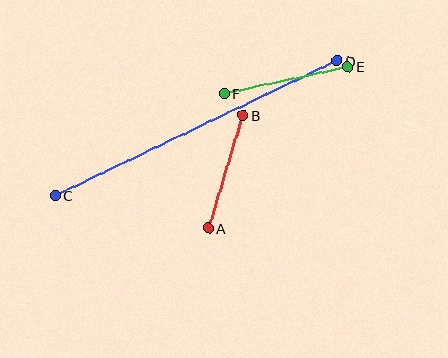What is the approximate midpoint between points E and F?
The midpoint is at approximately (286, 80) pixels.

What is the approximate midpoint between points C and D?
The midpoint is at approximately (196, 128) pixels.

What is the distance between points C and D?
The distance is approximately 312 pixels.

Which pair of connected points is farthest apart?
Points C and D are farthest apart.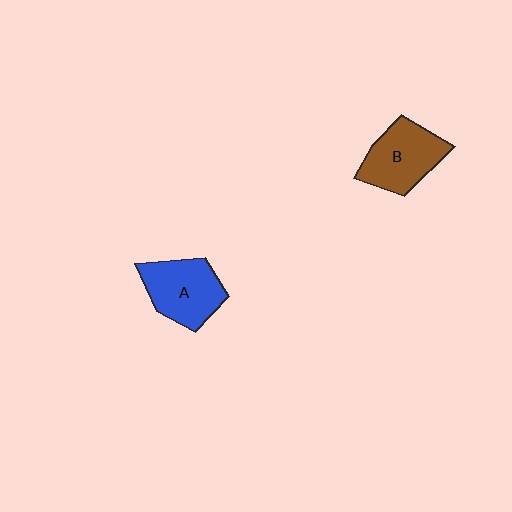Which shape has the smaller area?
Shape A (blue).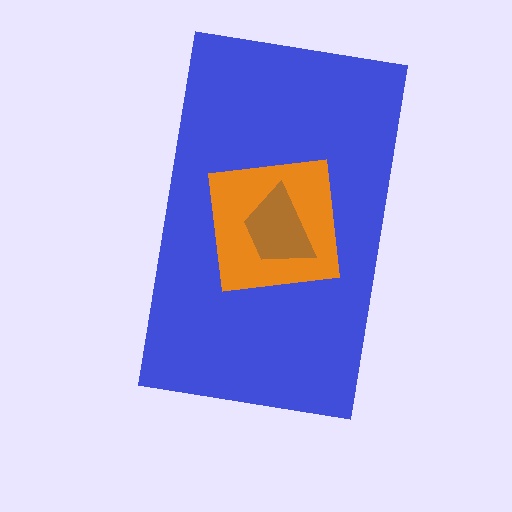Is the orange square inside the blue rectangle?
Yes.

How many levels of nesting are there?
3.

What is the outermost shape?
The blue rectangle.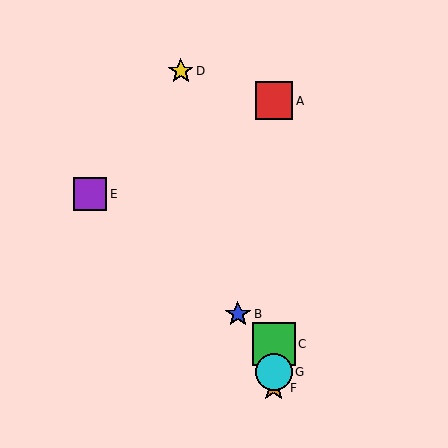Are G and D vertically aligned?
No, G is at x≈274 and D is at x≈181.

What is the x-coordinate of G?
Object G is at x≈274.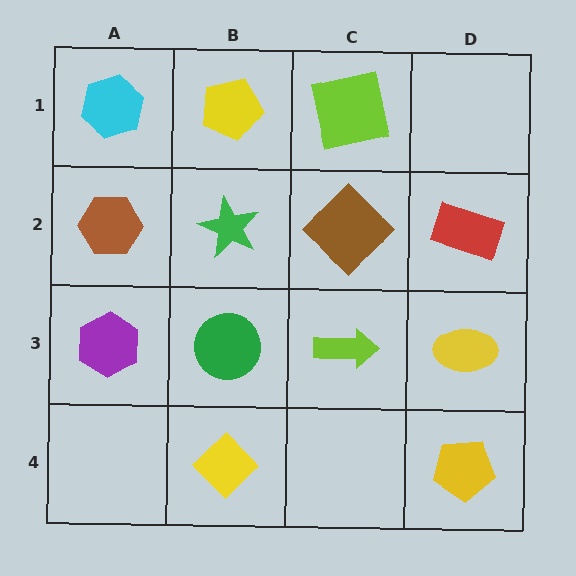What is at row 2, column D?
A red rectangle.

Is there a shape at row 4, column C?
No, that cell is empty.